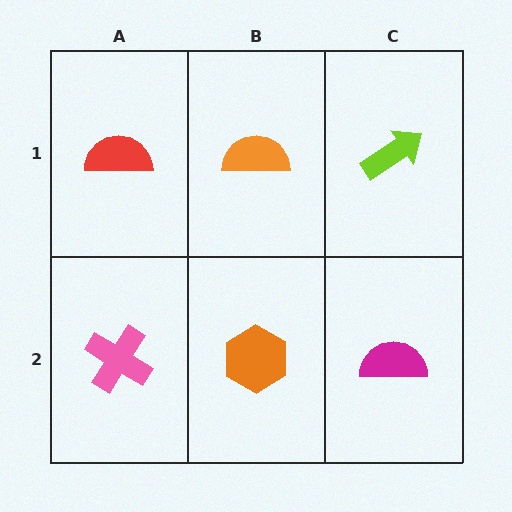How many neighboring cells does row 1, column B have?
3.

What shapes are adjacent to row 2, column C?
A lime arrow (row 1, column C), an orange hexagon (row 2, column B).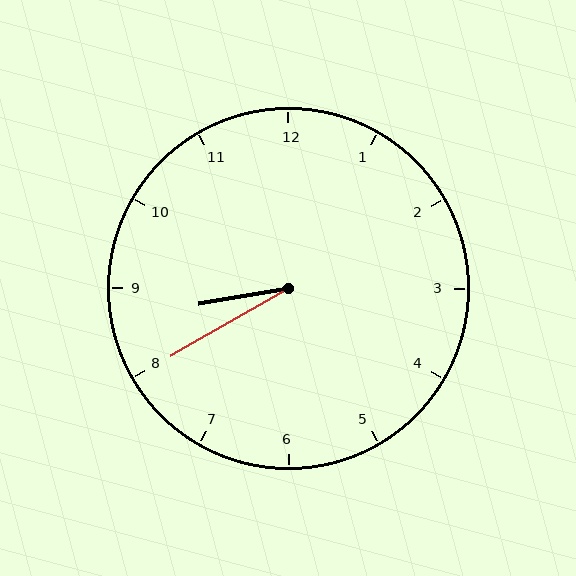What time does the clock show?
8:40.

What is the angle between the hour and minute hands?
Approximately 20 degrees.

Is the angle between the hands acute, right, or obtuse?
It is acute.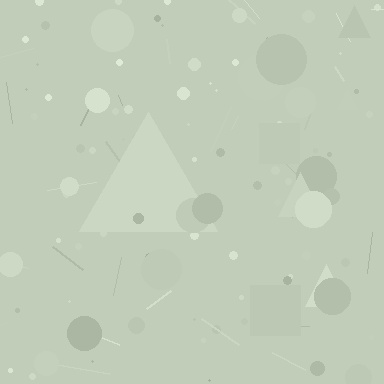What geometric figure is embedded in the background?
A triangle is embedded in the background.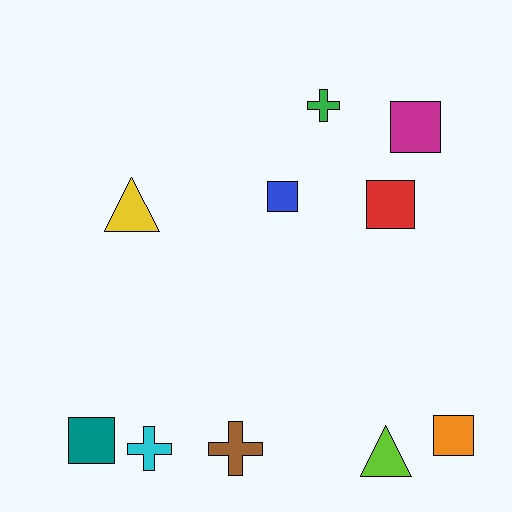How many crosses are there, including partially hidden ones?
There are 3 crosses.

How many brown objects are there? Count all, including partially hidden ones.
There is 1 brown object.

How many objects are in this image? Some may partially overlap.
There are 10 objects.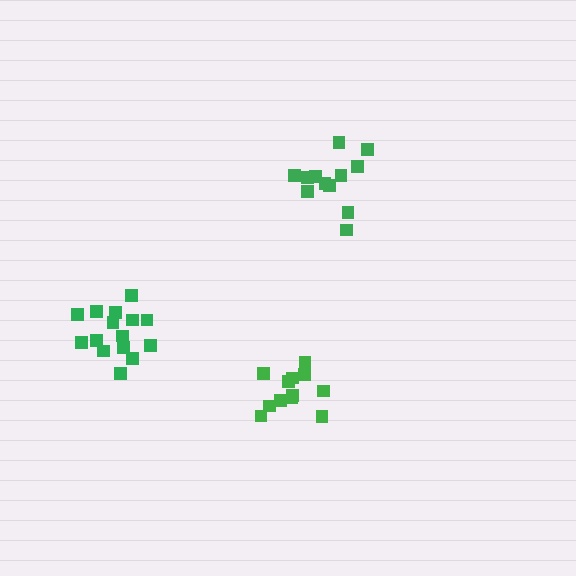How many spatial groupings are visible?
There are 3 spatial groupings.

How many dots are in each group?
Group 1: 12 dots, Group 2: 12 dots, Group 3: 15 dots (39 total).